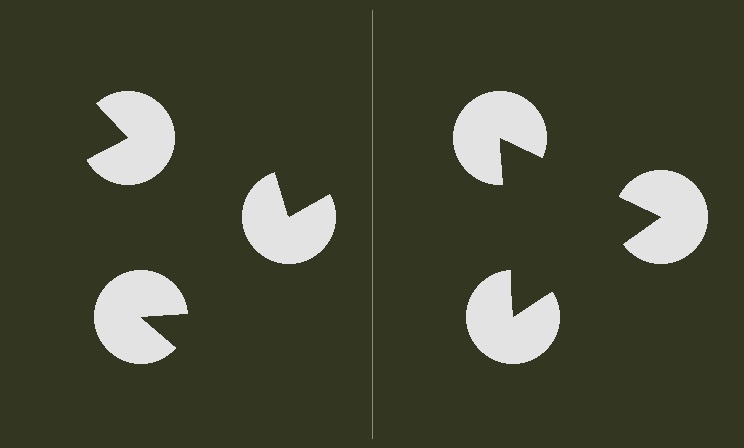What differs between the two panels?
The pac-man discs are positioned identically on both sides; only the wedge orientations differ. On the right they align to a triangle; on the left they are misaligned.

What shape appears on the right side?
An illusory triangle.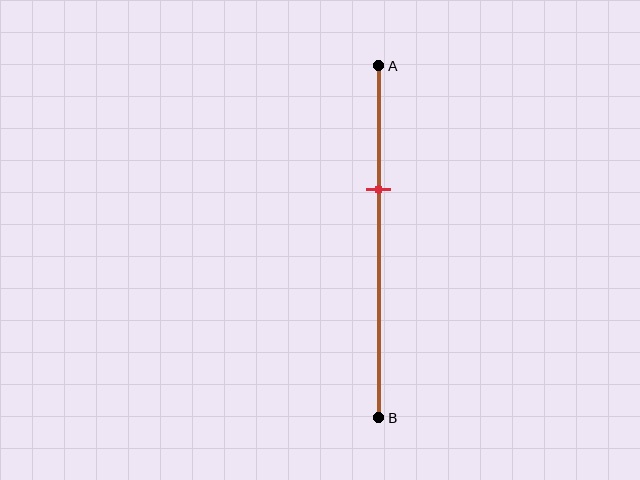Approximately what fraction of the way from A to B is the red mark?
The red mark is approximately 35% of the way from A to B.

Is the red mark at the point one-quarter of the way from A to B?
No, the mark is at about 35% from A, not at the 25% one-quarter point.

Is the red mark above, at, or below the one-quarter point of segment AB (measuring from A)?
The red mark is below the one-quarter point of segment AB.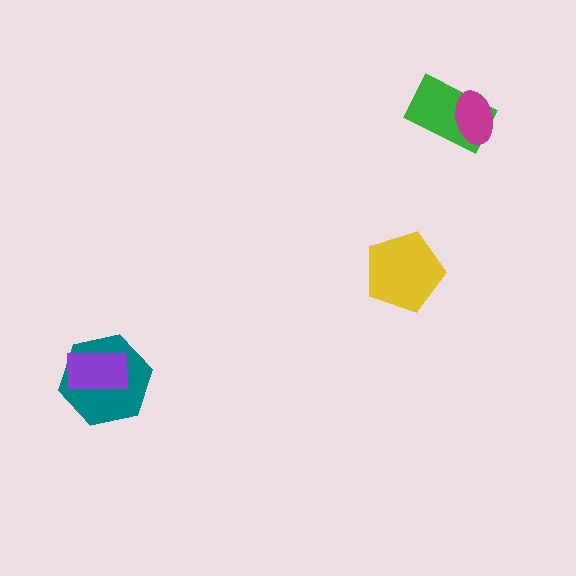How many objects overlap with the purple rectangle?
1 object overlaps with the purple rectangle.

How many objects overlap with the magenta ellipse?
1 object overlaps with the magenta ellipse.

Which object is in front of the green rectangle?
The magenta ellipse is in front of the green rectangle.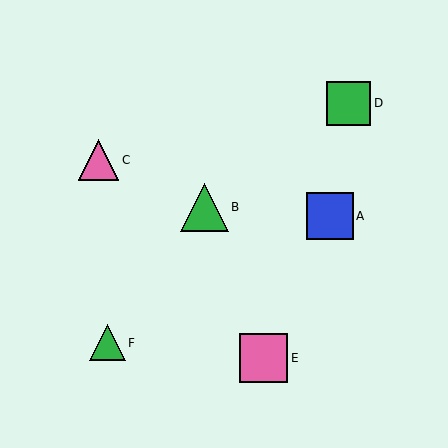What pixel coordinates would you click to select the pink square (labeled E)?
Click at (263, 358) to select the pink square E.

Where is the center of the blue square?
The center of the blue square is at (330, 216).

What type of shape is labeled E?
Shape E is a pink square.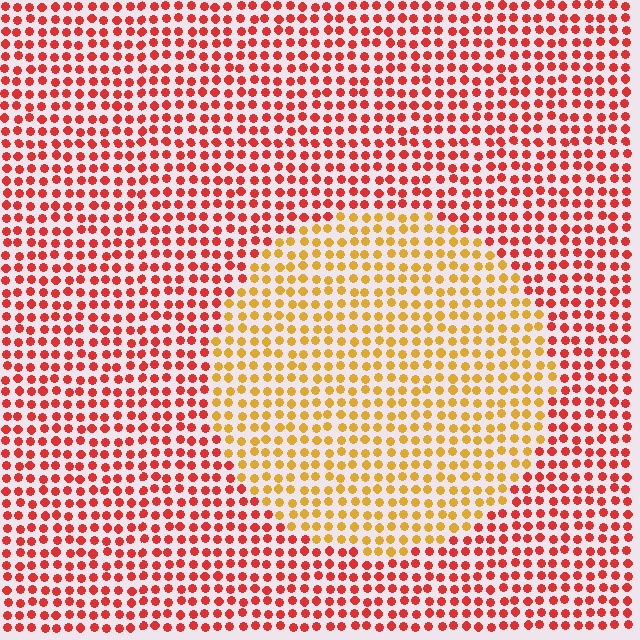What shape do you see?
I see a circle.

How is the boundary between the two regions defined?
The boundary is defined purely by a slight shift in hue (about 42 degrees). Spacing, size, and orientation are identical on both sides.